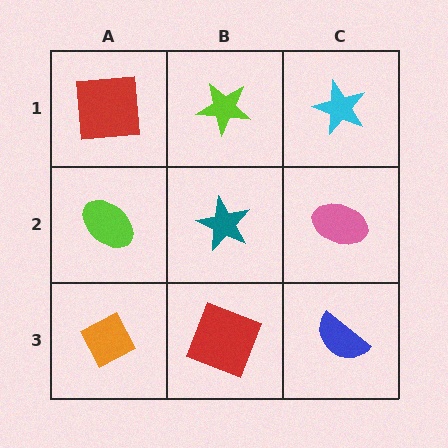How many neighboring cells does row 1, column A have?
2.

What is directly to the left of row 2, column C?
A teal star.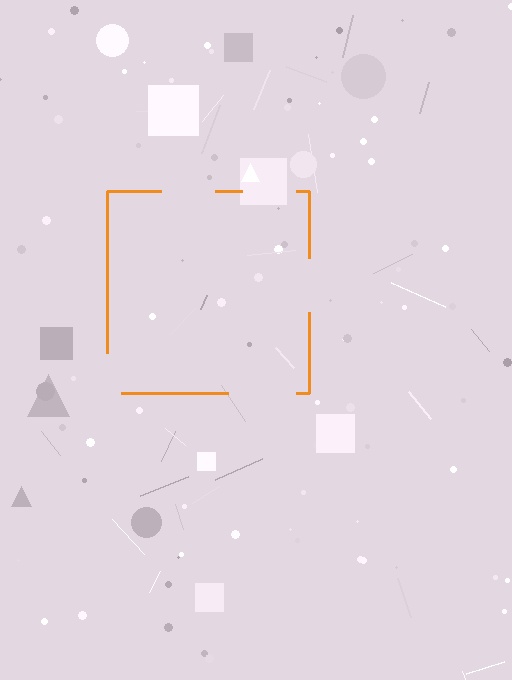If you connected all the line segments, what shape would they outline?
They would outline a square.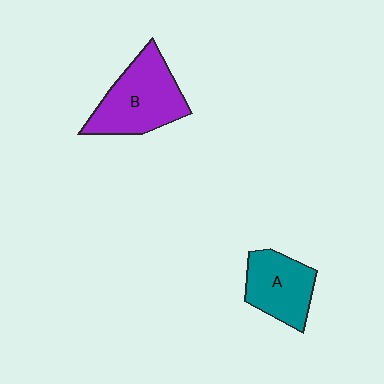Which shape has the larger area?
Shape B (purple).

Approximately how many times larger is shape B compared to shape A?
Approximately 1.4 times.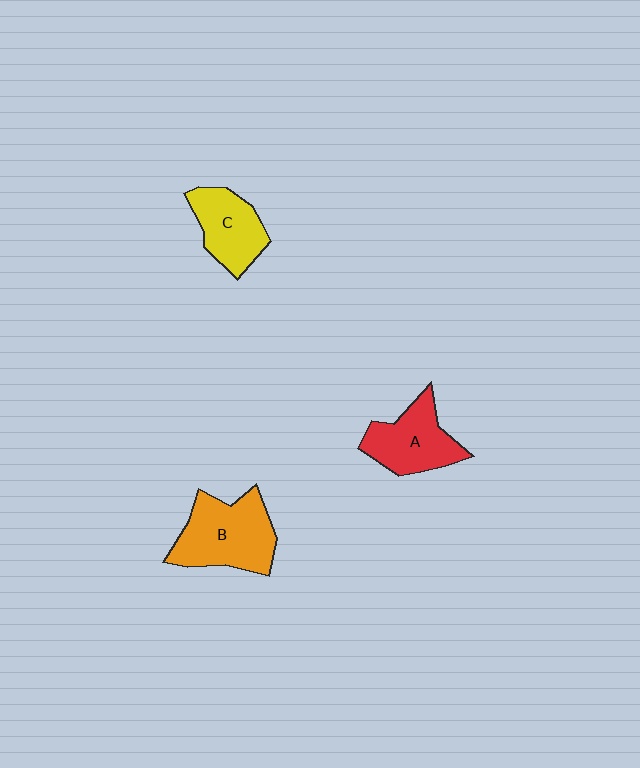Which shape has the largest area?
Shape B (orange).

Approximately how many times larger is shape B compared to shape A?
Approximately 1.3 times.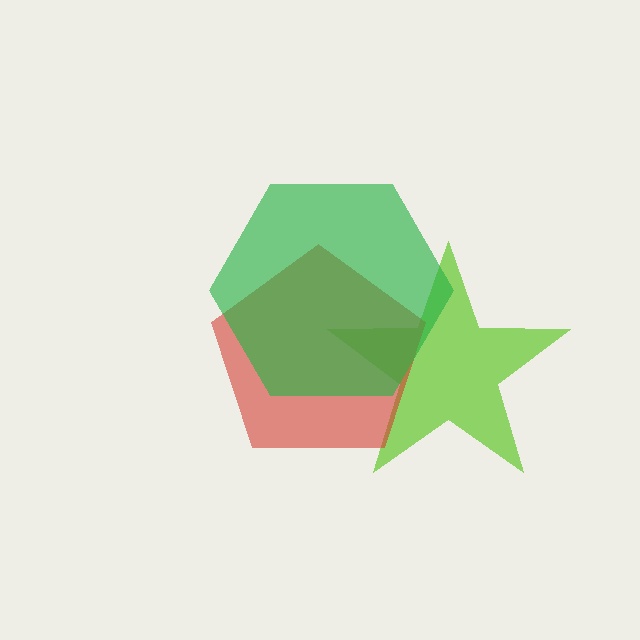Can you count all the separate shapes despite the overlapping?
Yes, there are 3 separate shapes.